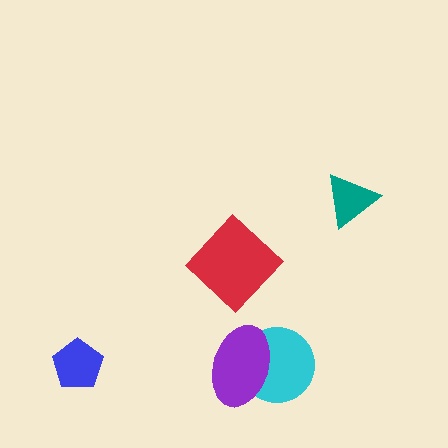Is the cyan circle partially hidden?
Yes, it is partially covered by another shape.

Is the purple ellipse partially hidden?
No, no other shape covers it.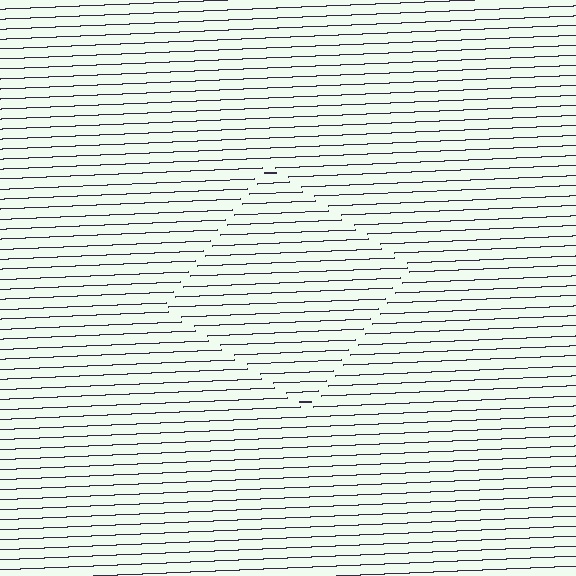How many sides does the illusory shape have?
4 sides — the line-ends trace a square.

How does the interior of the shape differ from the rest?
The interior of the shape contains the same grating, shifted by half a period — the contour is defined by the phase discontinuity where line-ends from the inner and outer gratings abut.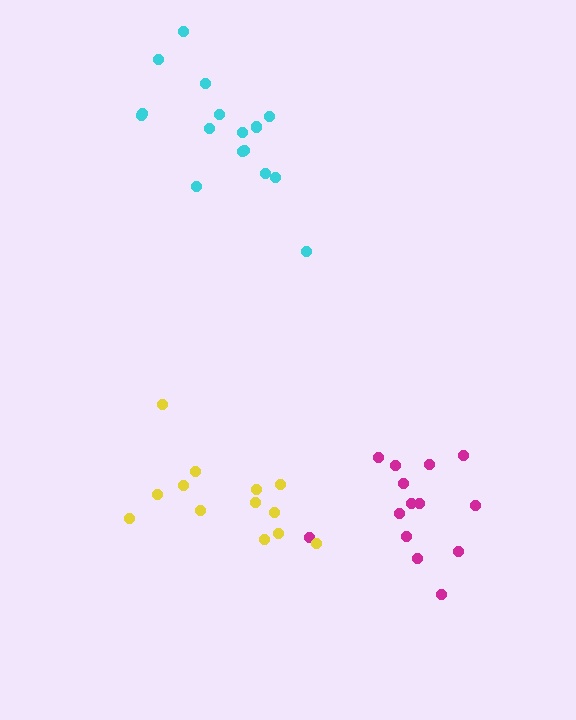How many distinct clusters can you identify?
There are 3 distinct clusters.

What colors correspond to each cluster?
The clusters are colored: magenta, cyan, yellow.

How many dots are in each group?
Group 1: 14 dots, Group 2: 17 dots, Group 3: 13 dots (44 total).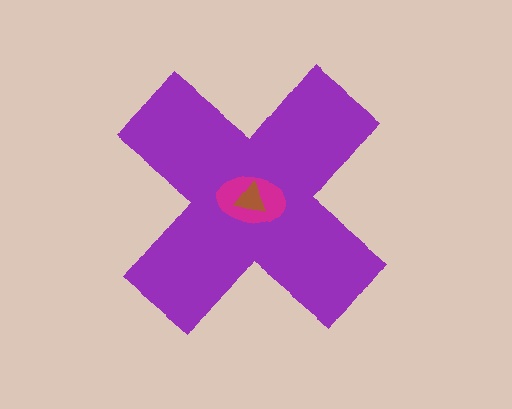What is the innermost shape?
The brown triangle.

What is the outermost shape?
The purple cross.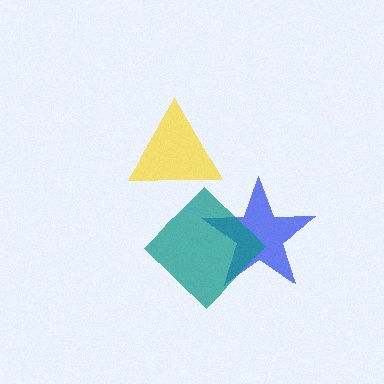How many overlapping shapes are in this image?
There are 3 overlapping shapes in the image.